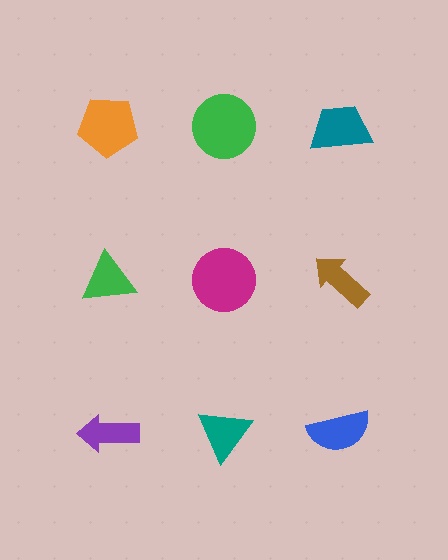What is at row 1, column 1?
An orange pentagon.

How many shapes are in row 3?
3 shapes.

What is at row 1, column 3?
A teal trapezoid.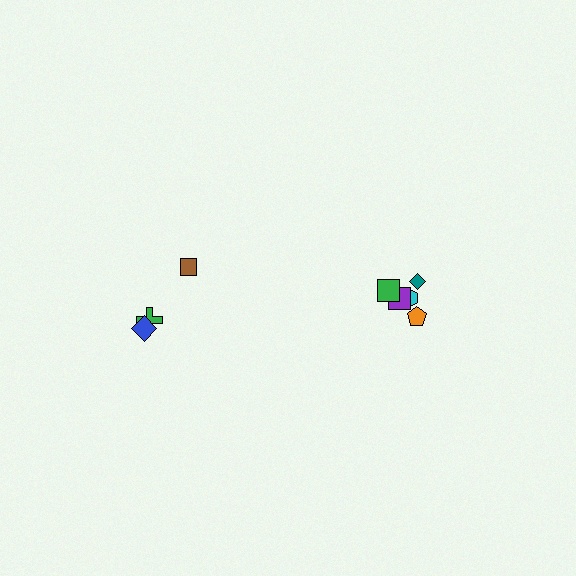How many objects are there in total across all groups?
There are 8 objects.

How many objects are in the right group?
There are 5 objects.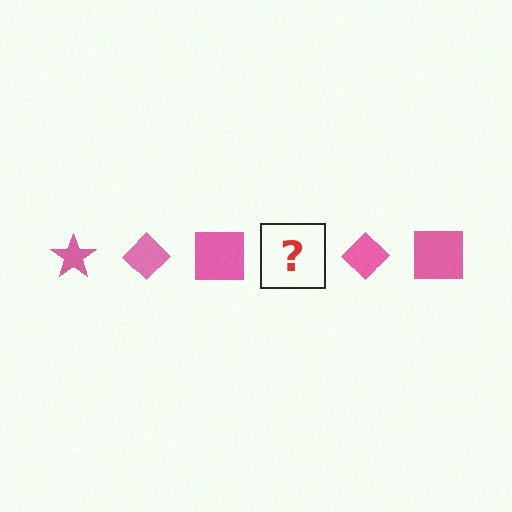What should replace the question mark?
The question mark should be replaced with a pink star.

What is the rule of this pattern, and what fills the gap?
The rule is that the pattern cycles through star, diamond, square shapes in pink. The gap should be filled with a pink star.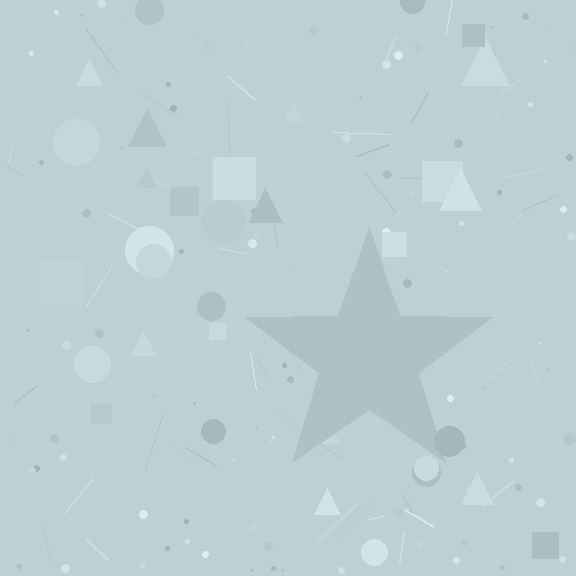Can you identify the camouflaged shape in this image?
The camouflaged shape is a star.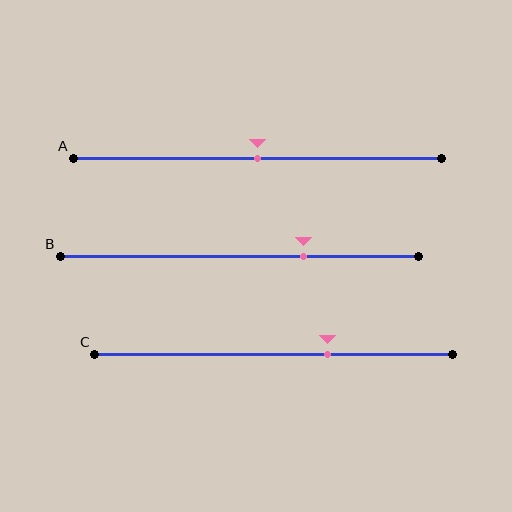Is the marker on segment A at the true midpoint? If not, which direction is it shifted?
Yes, the marker on segment A is at the true midpoint.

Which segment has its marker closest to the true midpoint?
Segment A has its marker closest to the true midpoint.